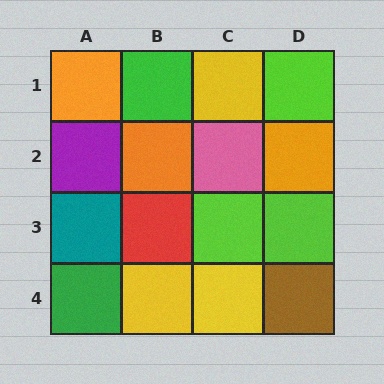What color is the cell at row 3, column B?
Red.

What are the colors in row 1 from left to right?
Orange, green, yellow, lime.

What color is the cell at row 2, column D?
Orange.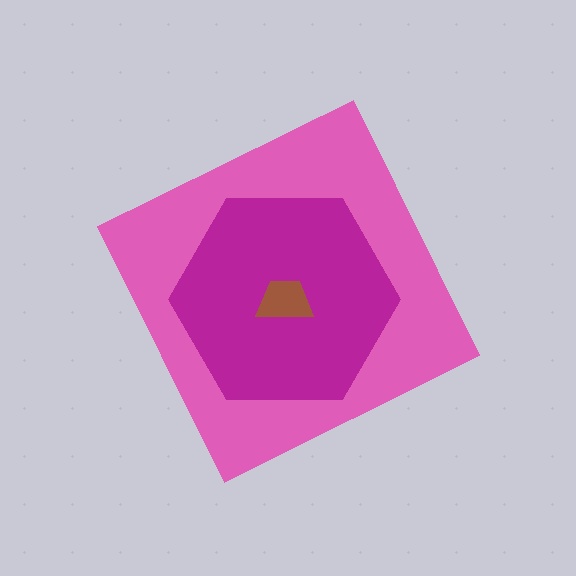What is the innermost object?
The brown trapezoid.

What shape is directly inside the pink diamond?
The magenta hexagon.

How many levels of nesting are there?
3.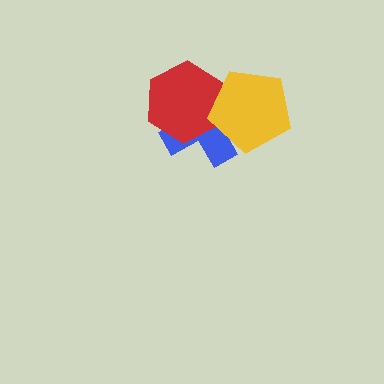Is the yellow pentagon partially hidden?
No, no other shape covers it.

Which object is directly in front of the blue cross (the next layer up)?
The red hexagon is directly in front of the blue cross.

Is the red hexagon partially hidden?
Yes, it is partially covered by another shape.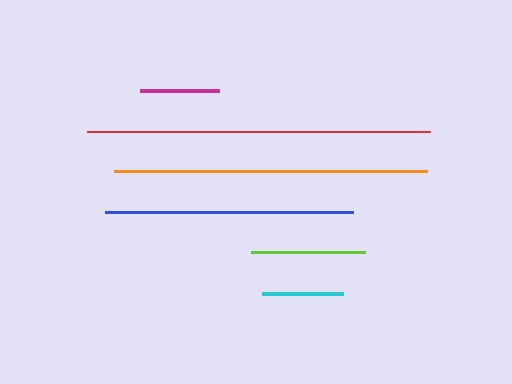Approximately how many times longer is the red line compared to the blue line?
The red line is approximately 1.4 times the length of the blue line.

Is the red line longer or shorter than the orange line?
The red line is longer than the orange line.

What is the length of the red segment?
The red segment is approximately 343 pixels long.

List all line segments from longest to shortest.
From longest to shortest: red, orange, blue, lime, cyan, magenta.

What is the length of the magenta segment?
The magenta segment is approximately 79 pixels long.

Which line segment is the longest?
The red line is the longest at approximately 343 pixels.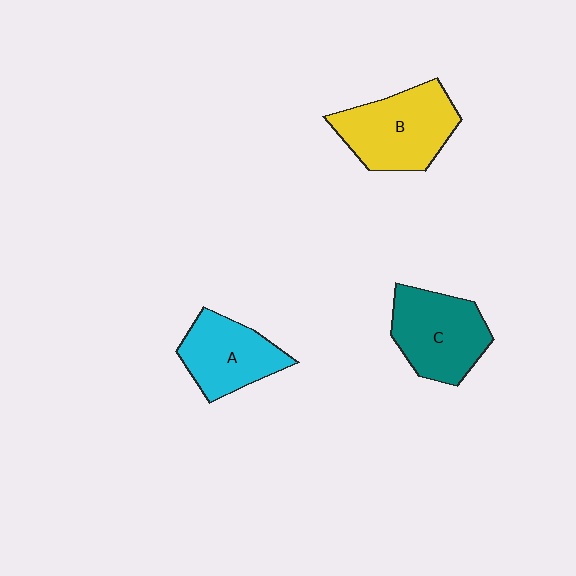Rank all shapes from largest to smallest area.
From largest to smallest: B (yellow), C (teal), A (cyan).